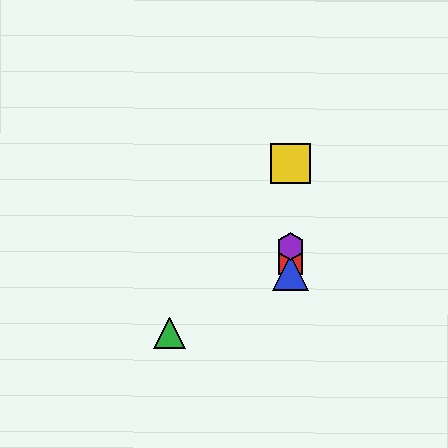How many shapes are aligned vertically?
4 shapes (the red square, the blue triangle, the yellow square, the purple hexagon) are aligned vertically.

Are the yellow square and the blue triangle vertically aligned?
Yes, both are at x≈291.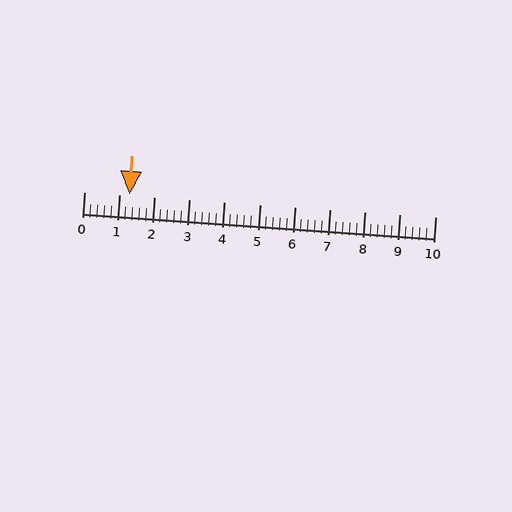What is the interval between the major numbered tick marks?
The major tick marks are spaced 1 units apart.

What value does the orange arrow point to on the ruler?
The orange arrow points to approximately 1.3.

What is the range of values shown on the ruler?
The ruler shows values from 0 to 10.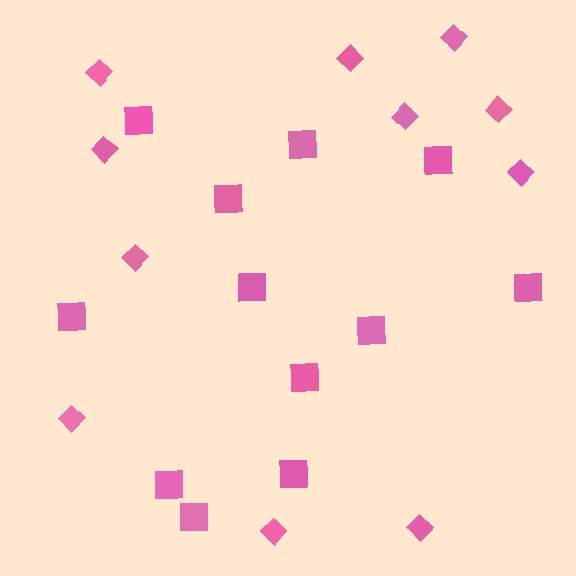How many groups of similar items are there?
There are 2 groups: one group of diamonds (11) and one group of squares (12).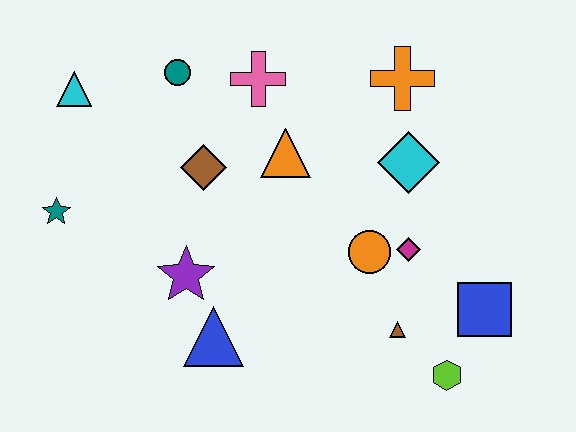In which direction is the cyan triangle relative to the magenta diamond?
The cyan triangle is to the left of the magenta diamond.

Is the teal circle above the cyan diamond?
Yes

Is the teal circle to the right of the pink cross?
No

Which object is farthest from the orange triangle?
The lime hexagon is farthest from the orange triangle.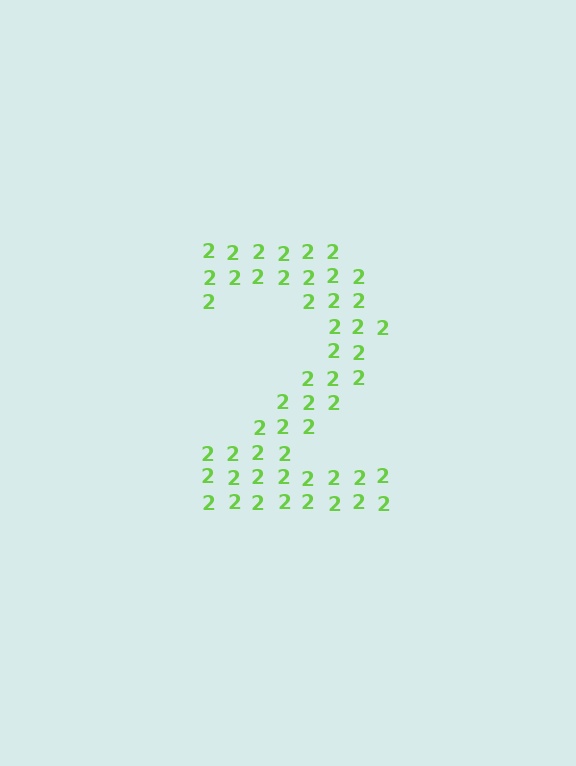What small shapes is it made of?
It is made of small digit 2's.